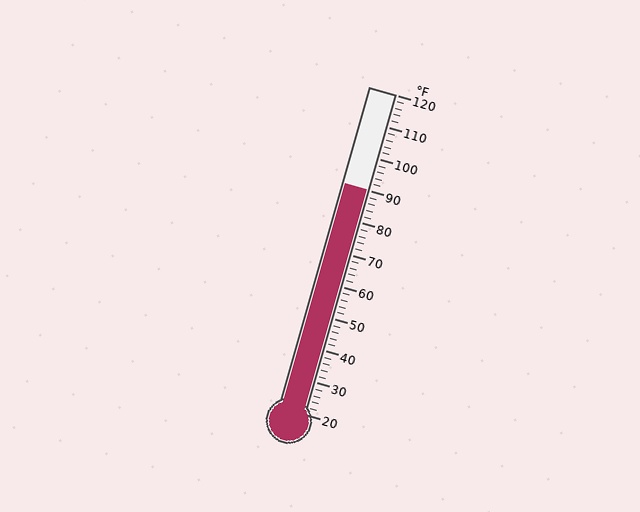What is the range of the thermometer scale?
The thermometer scale ranges from 20°F to 120°F.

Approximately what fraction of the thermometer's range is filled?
The thermometer is filled to approximately 70% of its range.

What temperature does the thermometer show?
The thermometer shows approximately 90°F.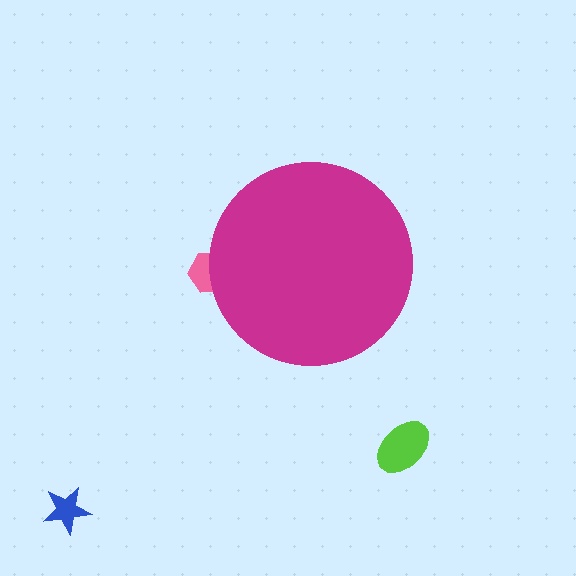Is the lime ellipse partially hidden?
No, the lime ellipse is fully visible.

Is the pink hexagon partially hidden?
Yes, the pink hexagon is partially hidden behind the magenta circle.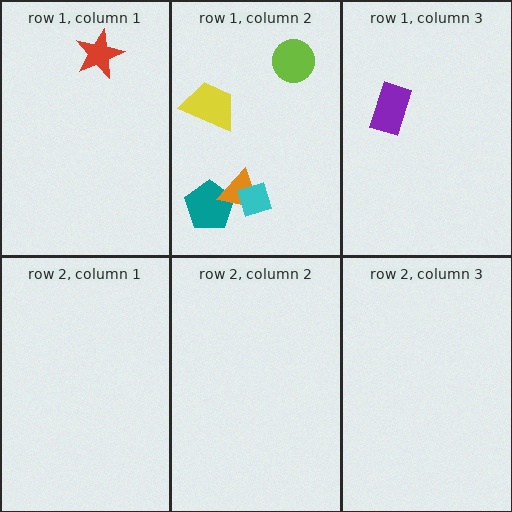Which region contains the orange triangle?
The row 1, column 2 region.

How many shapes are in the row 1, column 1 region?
1.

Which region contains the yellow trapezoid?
The row 1, column 2 region.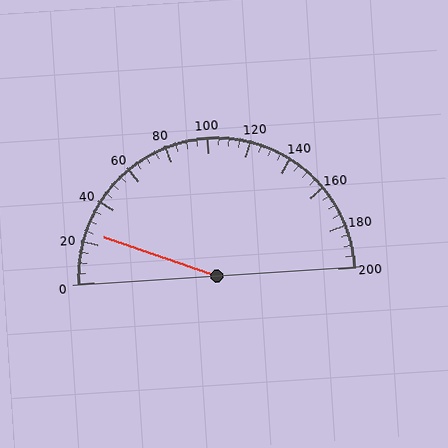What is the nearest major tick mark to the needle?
The nearest major tick mark is 20.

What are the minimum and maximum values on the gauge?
The gauge ranges from 0 to 200.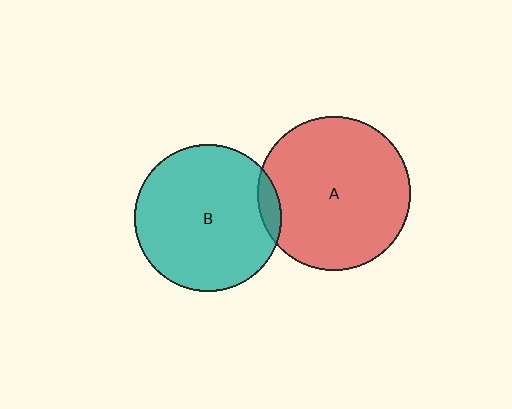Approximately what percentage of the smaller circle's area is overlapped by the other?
Approximately 5%.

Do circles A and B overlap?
Yes.